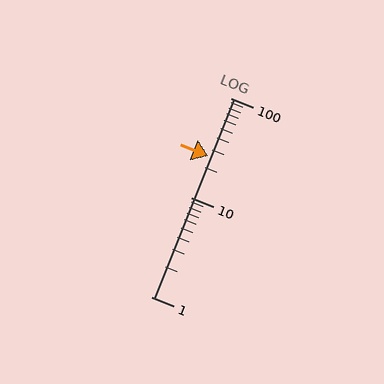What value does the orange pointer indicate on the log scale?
The pointer indicates approximately 26.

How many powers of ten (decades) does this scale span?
The scale spans 2 decades, from 1 to 100.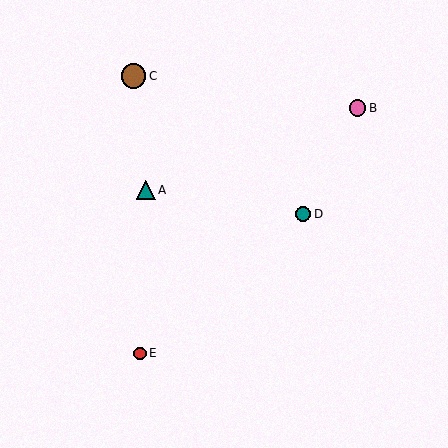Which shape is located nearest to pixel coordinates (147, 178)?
The teal triangle (labeled A) at (146, 190) is nearest to that location.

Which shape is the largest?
The brown circle (labeled C) is the largest.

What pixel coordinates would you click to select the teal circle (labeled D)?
Click at (303, 214) to select the teal circle D.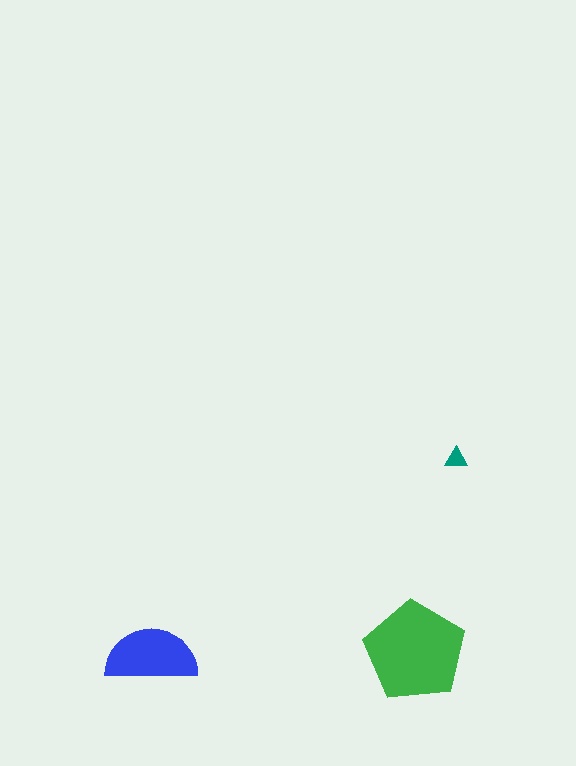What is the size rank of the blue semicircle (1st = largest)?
2nd.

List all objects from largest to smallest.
The green pentagon, the blue semicircle, the teal triangle.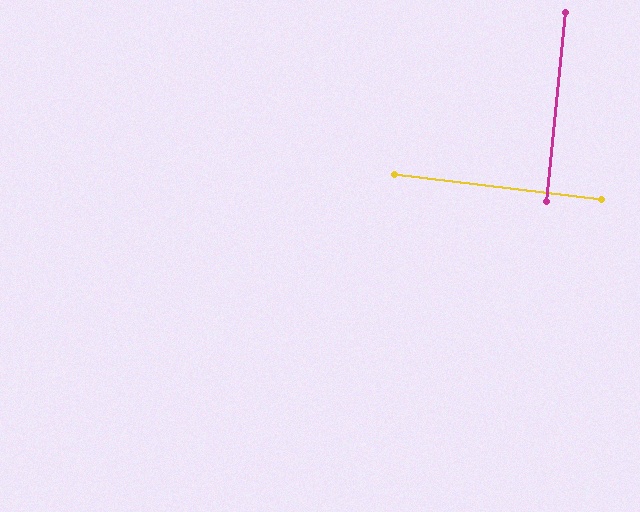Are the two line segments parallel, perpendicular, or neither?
Perpendicular — they meet at approximately 89°.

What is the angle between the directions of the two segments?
Approximately 89 degrees.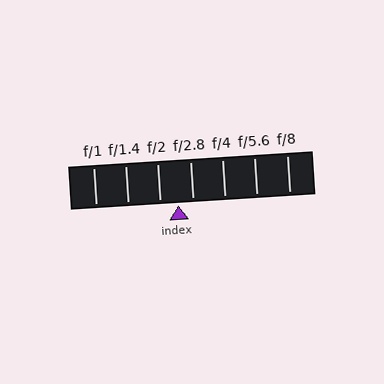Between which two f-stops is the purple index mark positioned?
The index mark is between f/2 and f/2.8.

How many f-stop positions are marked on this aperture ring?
There are 7 f-stop positions marked.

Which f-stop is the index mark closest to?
The index mark is closest to f/2.8.